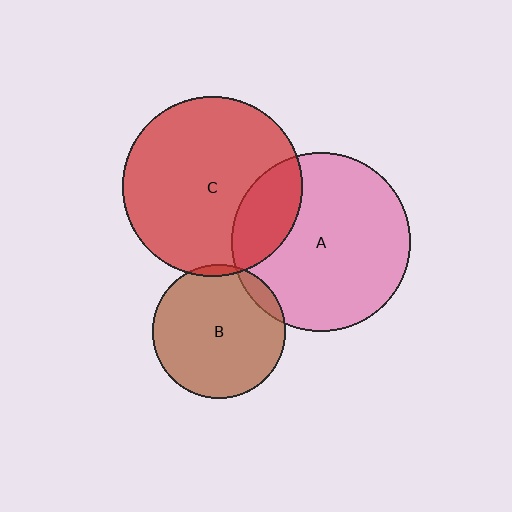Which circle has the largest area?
Circle C (red).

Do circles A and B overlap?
Yes.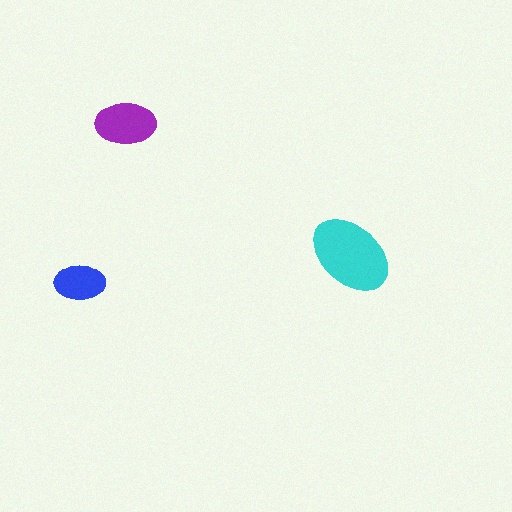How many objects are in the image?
There are 3 objects in the image.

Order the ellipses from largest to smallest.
the cyan one, the purple one, the blue one.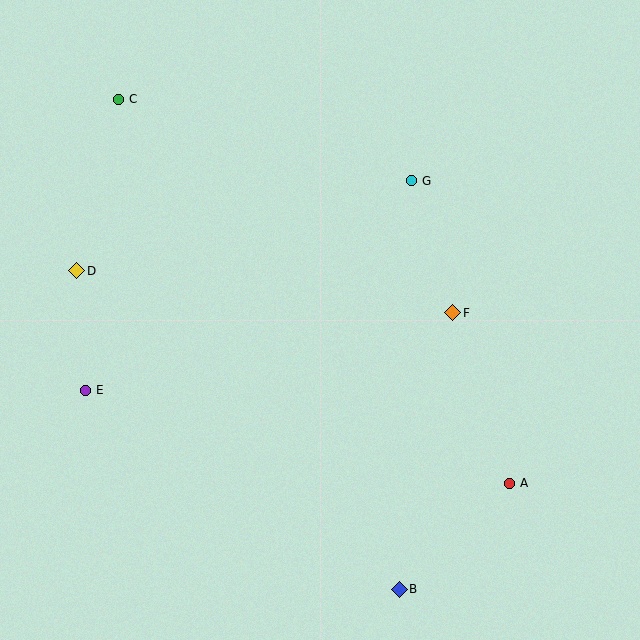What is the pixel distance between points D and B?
The distance between D and B is 453 pixels.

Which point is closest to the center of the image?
Point F at (453, 313) is closest to the center.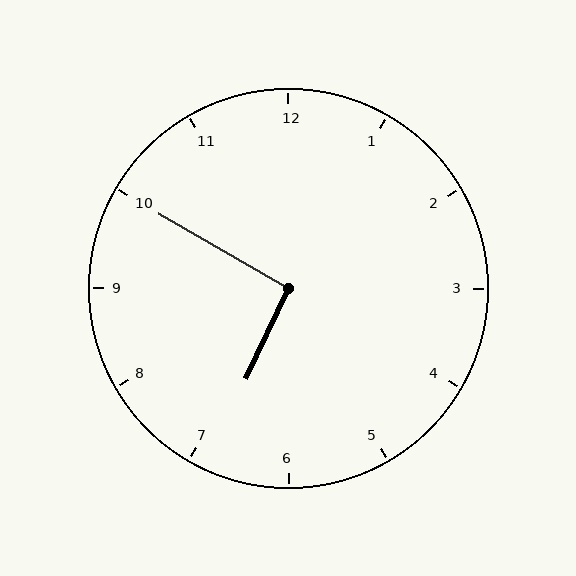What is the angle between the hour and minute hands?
Approximately 95 degrees.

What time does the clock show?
6:50.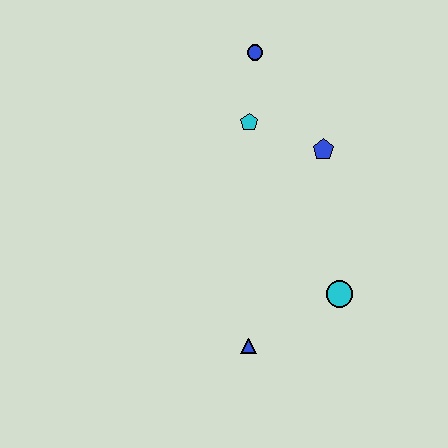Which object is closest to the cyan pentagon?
The blue circle is closest to the cyan pentagon.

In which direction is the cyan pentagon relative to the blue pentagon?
The cyan pentagon is to the left of the blue pentagon.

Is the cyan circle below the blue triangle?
No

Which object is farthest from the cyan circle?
The blue circle is farthest from the cyan circle.